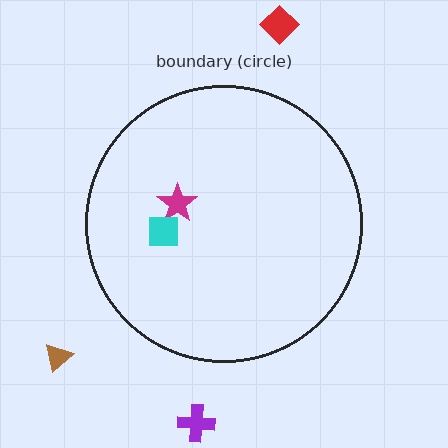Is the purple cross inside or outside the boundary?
Outside.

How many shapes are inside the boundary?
2 inside, 3 outside.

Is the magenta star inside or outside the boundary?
Inside.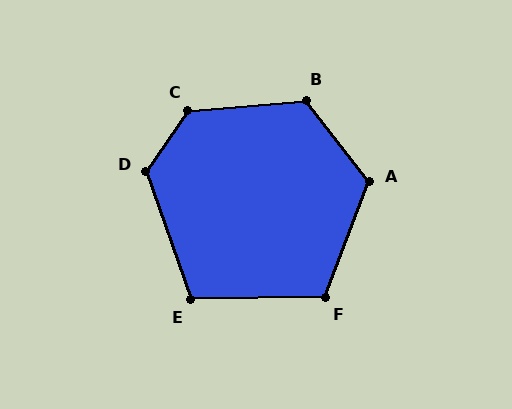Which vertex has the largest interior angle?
C, at approximately 130 degrees.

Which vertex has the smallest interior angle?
E, at approximately 108 degrees.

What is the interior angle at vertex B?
Approximately 123 degrees (obtuse).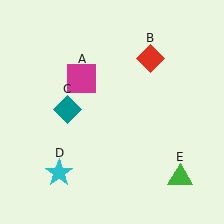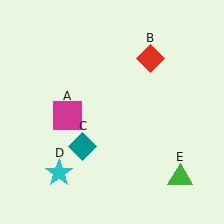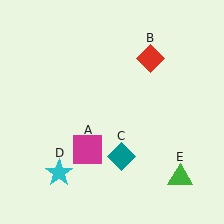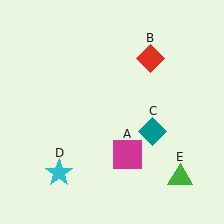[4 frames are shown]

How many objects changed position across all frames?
2 objects changed position: magenta square (object A), teal diamond (object C).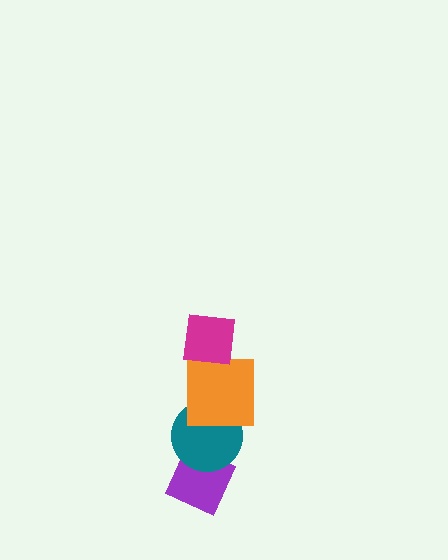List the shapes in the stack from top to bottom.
From top to bottom: the magenta square, the orange square, the teal circle, the purple diamond.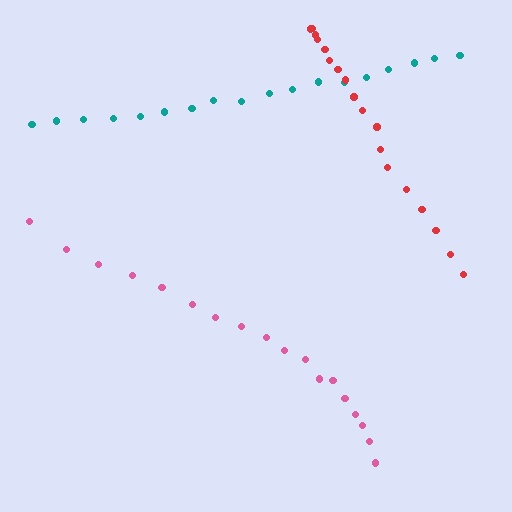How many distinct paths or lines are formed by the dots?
There are 3 distinct paths.